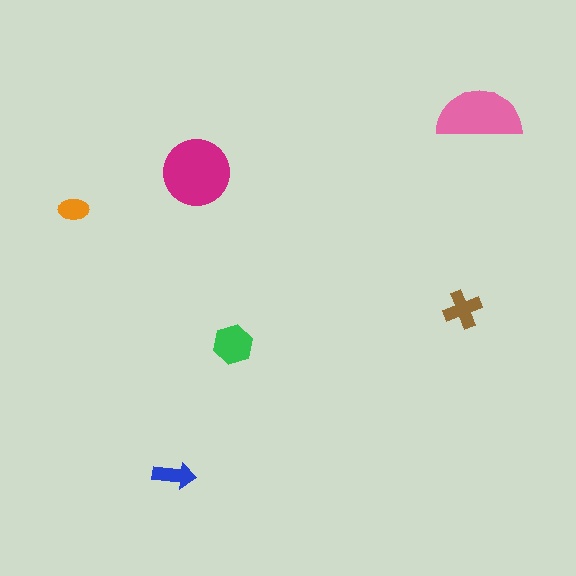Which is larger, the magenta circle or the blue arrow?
The magenta circle.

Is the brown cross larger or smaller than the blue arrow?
Larger.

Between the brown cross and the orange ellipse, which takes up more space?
The brown cross.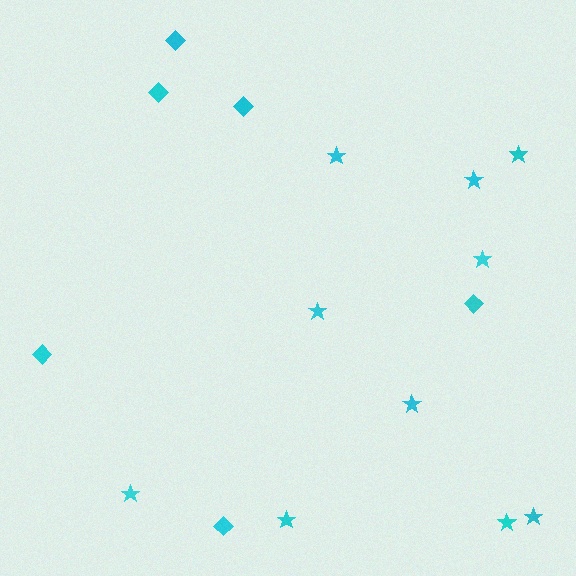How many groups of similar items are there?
There are 2 groups: one group of diamonds (6) and one group of stars (10).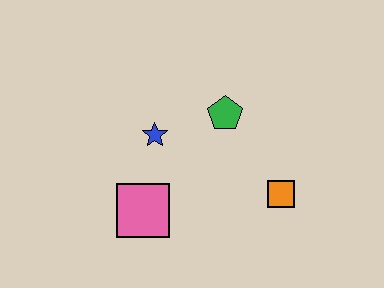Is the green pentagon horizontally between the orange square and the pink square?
Yes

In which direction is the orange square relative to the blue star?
The orange square is to the right of the blue star.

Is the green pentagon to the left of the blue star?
No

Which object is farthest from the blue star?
The orange square is farthest from the blue star.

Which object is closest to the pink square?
The blue star is closest to the pink square.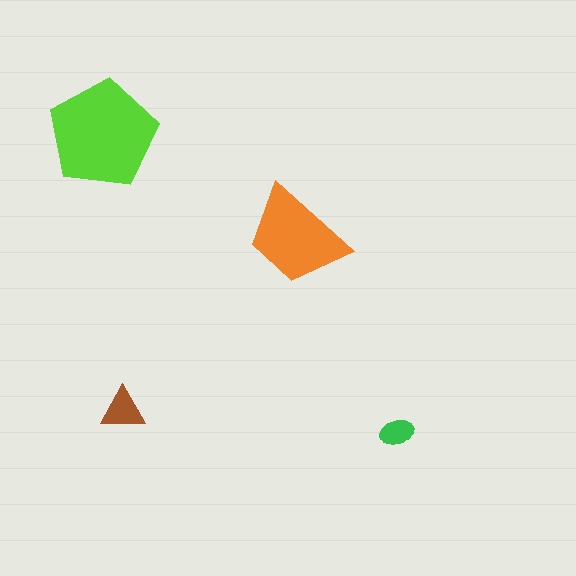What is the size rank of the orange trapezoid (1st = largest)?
2nd.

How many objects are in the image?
There are 4 objects in the image.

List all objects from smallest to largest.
The green ellipse, the brown triangle, the orange trapezoid, the lime pentagon.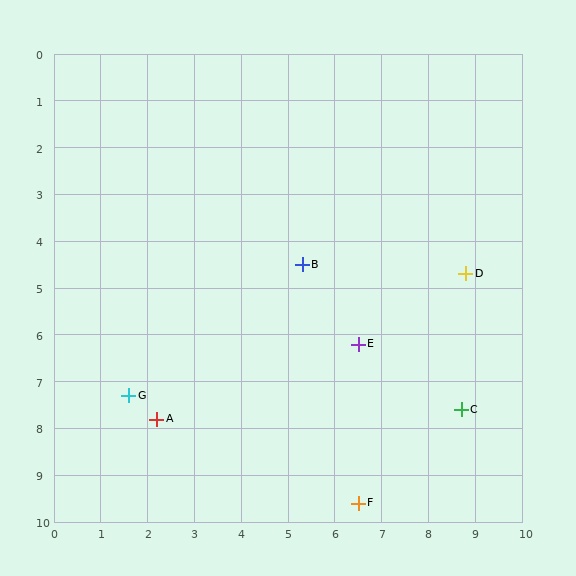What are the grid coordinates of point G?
Point G is at approximately (1.6, 7.3).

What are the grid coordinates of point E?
Point E is at approximately (6.5, 6.2).